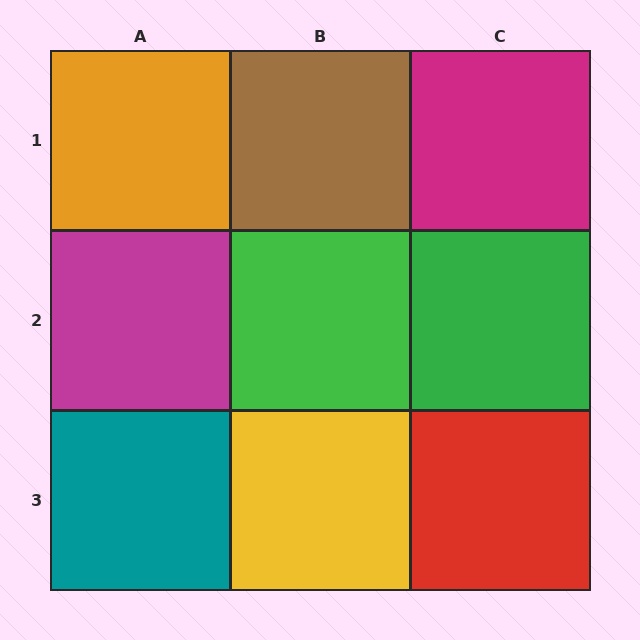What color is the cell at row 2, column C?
Green.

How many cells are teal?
1 cell is teal.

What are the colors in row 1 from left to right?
Orange, brown, magenta.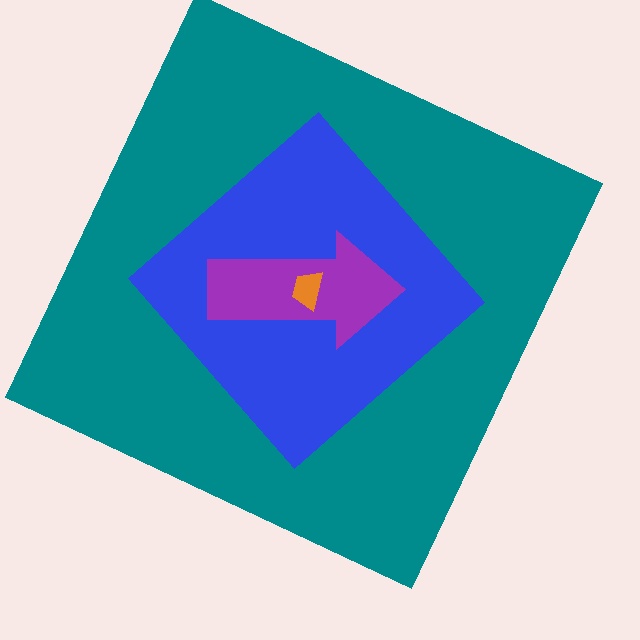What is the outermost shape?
The teal square.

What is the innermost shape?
The orange trapezoid.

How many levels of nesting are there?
4.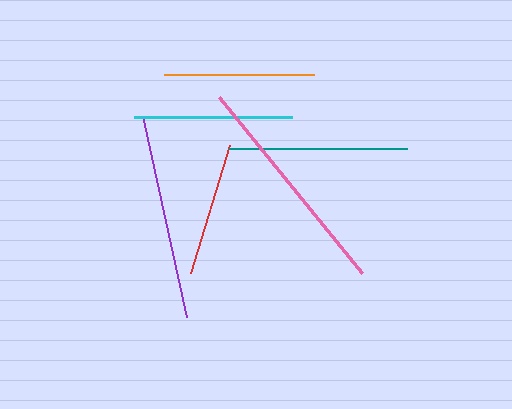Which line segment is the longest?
The pink line is the longest at approximately 227 pixels.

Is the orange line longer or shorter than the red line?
The orange line is longer than the red line.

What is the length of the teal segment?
The teal segment is approximately 177 pixels long.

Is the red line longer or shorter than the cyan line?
The cyan line is longer than the red line.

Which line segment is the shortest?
The red line is the shortest at approximately 134 pixels.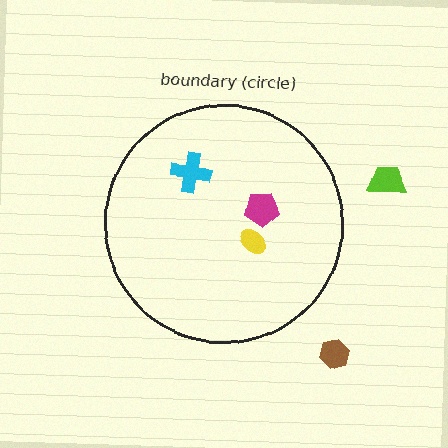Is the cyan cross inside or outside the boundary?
Inside.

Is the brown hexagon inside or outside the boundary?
Outside.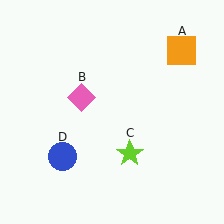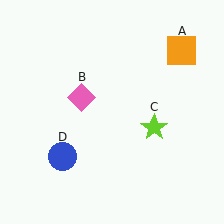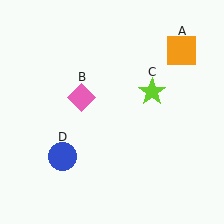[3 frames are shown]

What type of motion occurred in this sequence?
The lime star (object C) rotated counterclockwise around the center of the scene.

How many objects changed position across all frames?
1 object changed position: lime star (object C).